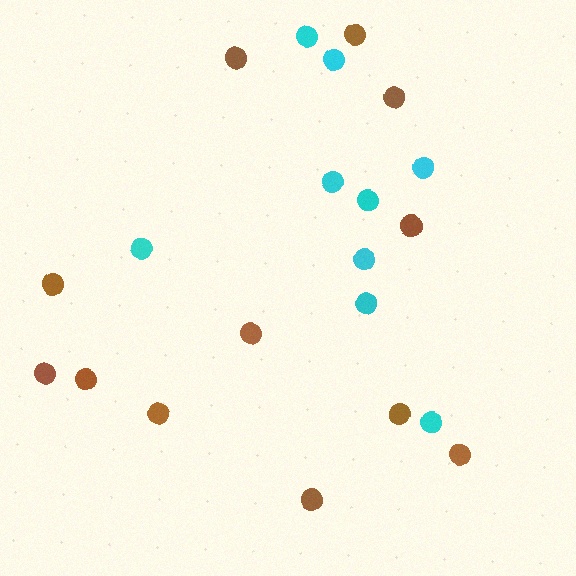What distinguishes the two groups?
There are 2 groups: one group of cyan circles (9) and one group of brown circles (12).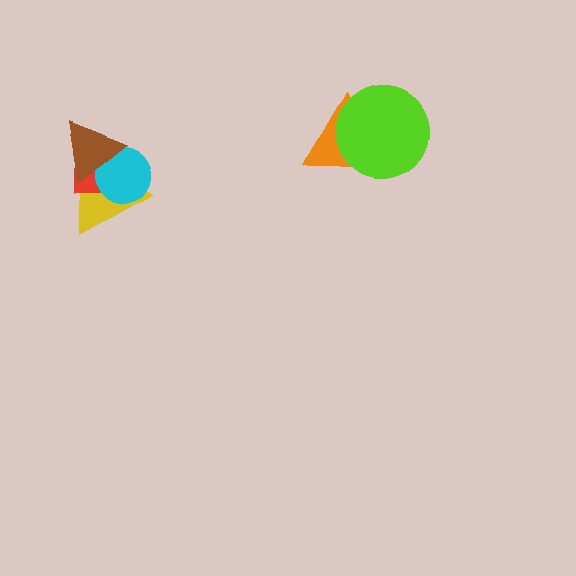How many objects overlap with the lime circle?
1 object overlaps with the lime circle.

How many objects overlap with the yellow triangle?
3 objects overlap with the yellow triangle.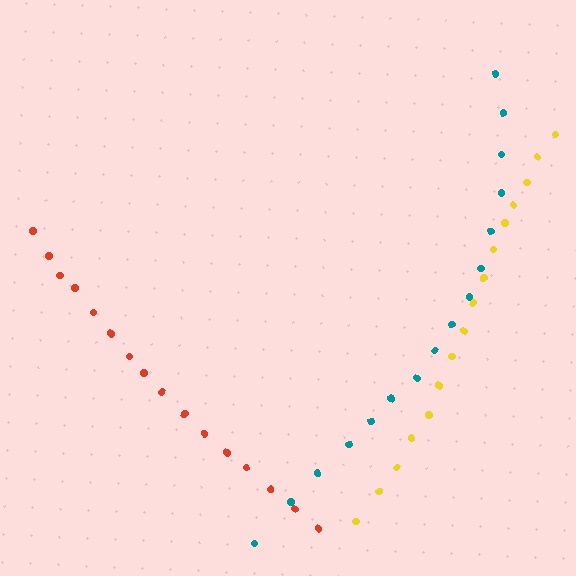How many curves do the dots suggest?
There are 3 distinct paths.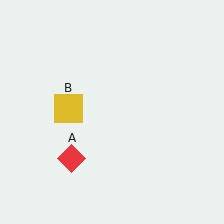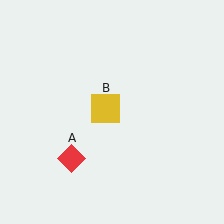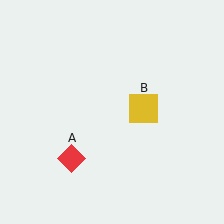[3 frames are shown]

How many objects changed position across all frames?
1 object changed position: yellow square (object B).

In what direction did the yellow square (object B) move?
The yellow square (object B) moved right.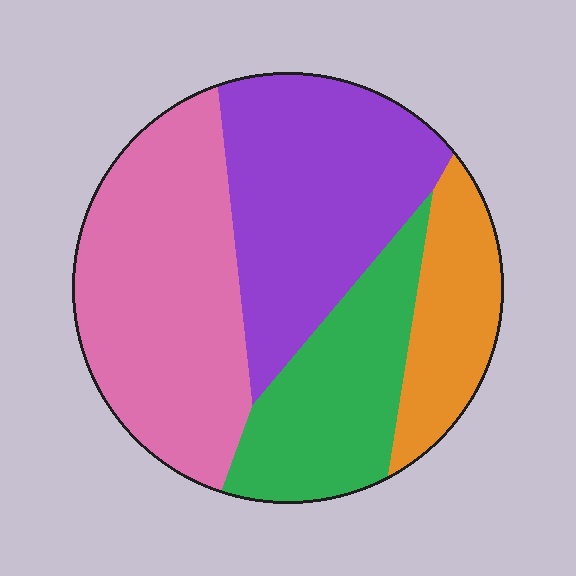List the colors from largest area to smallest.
From largest to smallest: pink, purple, green, orange.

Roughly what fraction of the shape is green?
Green covers around 20% of the shape.